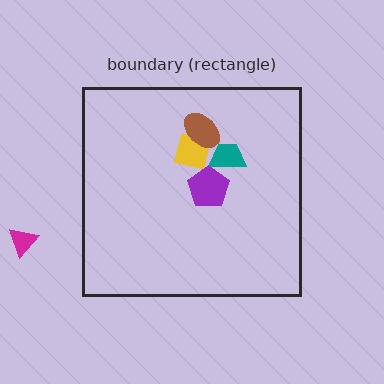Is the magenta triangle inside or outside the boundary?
Outside.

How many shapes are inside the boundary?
4 inside, 1 outside.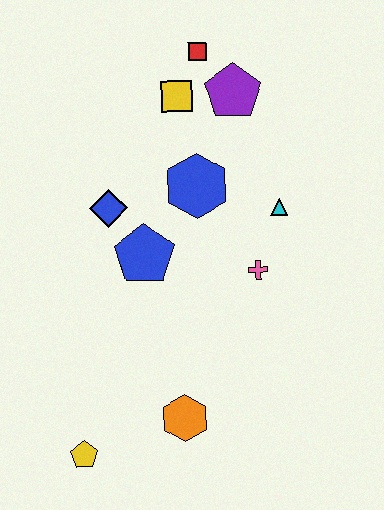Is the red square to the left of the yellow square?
No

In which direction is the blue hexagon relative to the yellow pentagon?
The blue hexagon is above the yellow pentagon.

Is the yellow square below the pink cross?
No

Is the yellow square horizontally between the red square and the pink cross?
No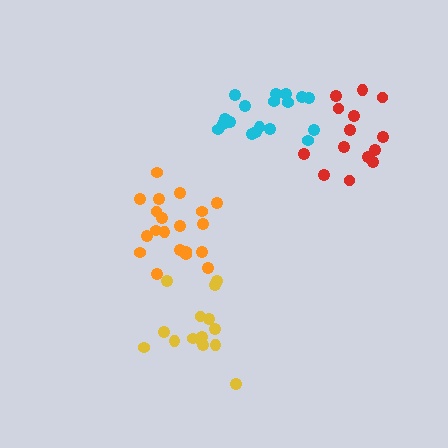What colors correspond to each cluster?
The clusters are colored: yellow, cyan, red, orange.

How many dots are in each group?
Group 1: 15 dots, Group 2: 18 dots, Group 3: 14 dots, Group 4: 20 dots (67 total).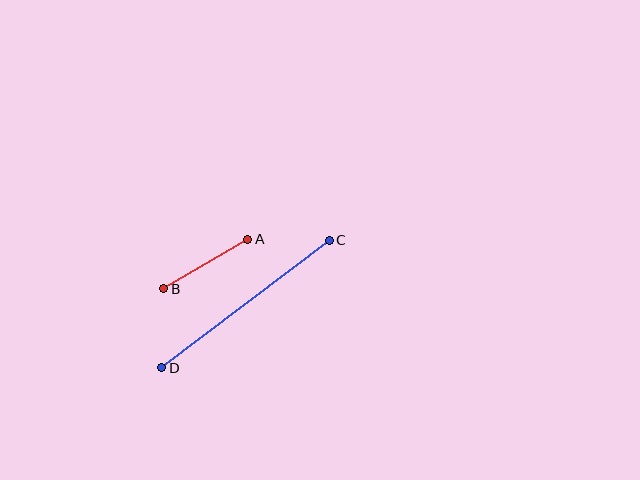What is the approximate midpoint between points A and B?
The midpoint is at approximately (206, 264) pixels.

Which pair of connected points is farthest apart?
Points C and D are farthest apart.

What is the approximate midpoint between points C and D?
The midpoint is at approximately (245, 304) pixels.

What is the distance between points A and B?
The distance is approximately 98 pixels.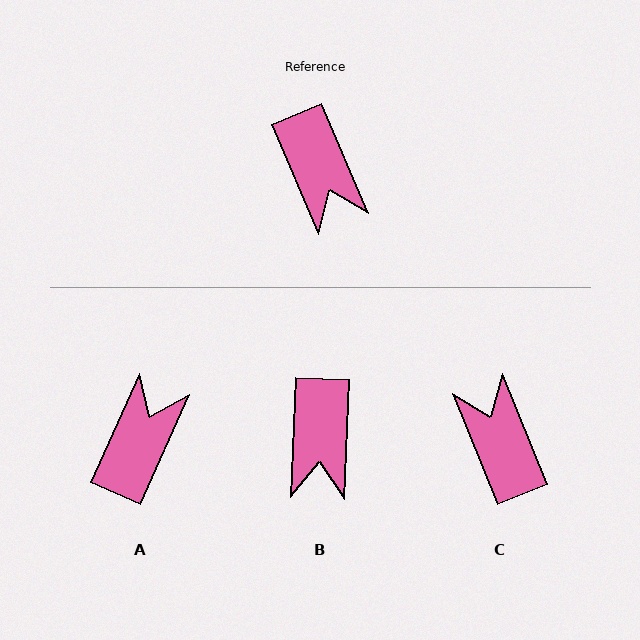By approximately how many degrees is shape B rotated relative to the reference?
Approximately 26 degrees clockwise.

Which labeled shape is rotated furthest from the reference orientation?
C, about 179 degrees away.